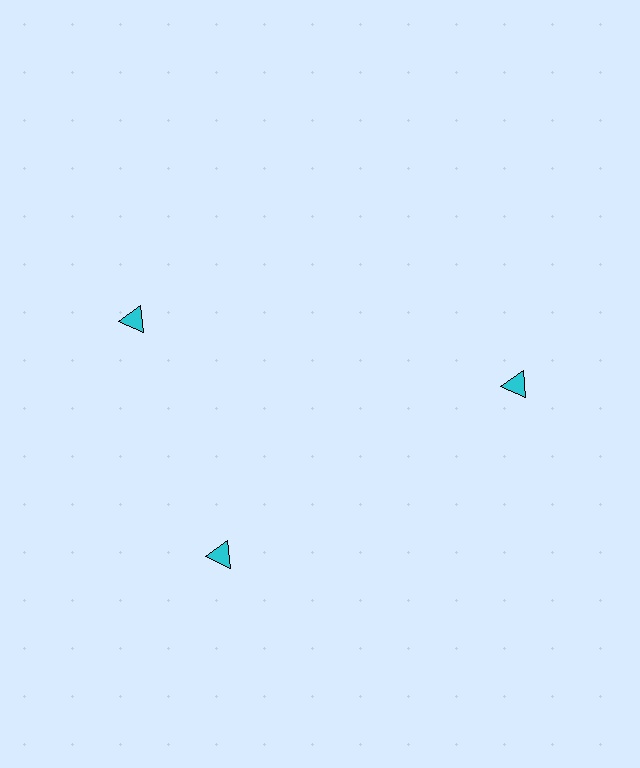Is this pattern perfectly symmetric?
No. The 3 cyan triangles are arranged in a ring, but one element near the 11 o'clock position is rotated out of alignment along the ring, breaking the 3-fold rotational symmetry.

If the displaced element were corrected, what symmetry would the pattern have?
It would have 3-fold rotational symmetry — the pattern would map onto itself every 120 degrees.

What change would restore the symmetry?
The symmetry would be restored by rotating it back into even spacing with its neighbors so that all 3 triangles sit at equal angles and equal distance from the center.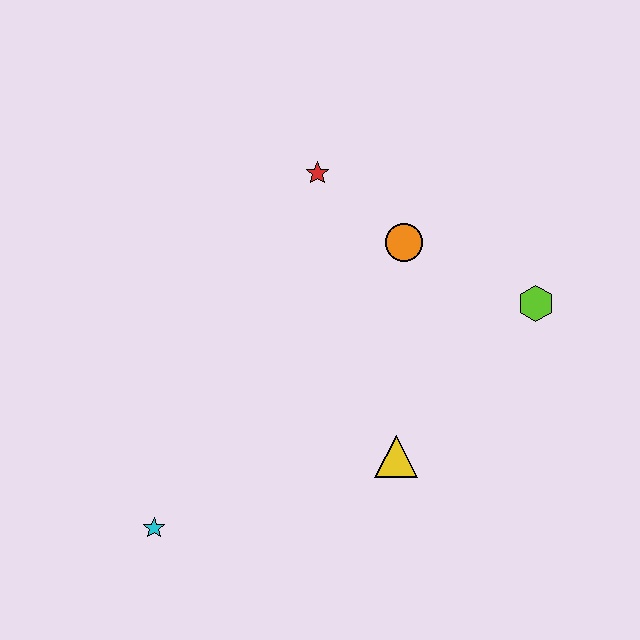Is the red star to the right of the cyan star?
Yes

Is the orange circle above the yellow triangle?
Yes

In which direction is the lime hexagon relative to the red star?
The lime hexagon is to the right of the red star.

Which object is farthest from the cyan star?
The lime hexagon is farthest from the cyan star.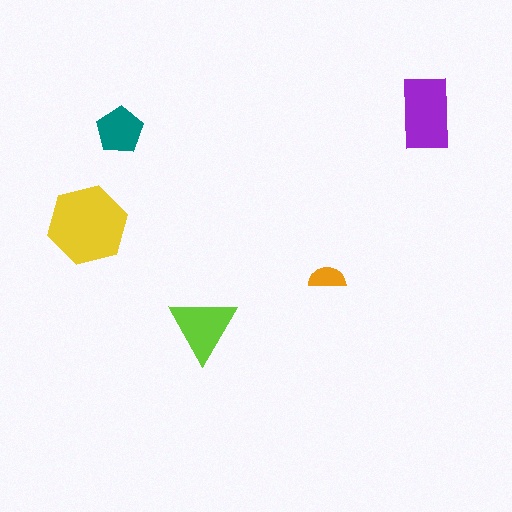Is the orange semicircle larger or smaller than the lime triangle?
Smaller.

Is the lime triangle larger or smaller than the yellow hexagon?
Smaller.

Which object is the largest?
The yellow hexagon.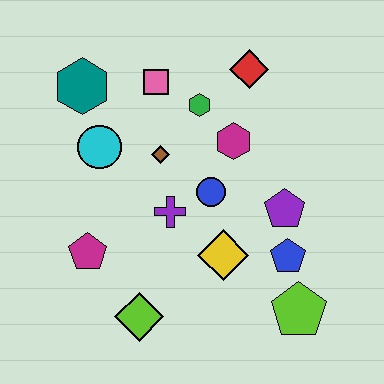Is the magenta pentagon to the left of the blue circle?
Yes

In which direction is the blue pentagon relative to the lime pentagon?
The blue pentagon is above the lime pentagon.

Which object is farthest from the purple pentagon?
The teal hexagon is farthest from the purple pentagon.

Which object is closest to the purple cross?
The blue circle is closest to the purple cross.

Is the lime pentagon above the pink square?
No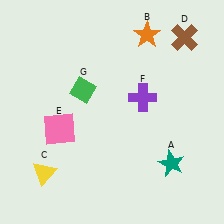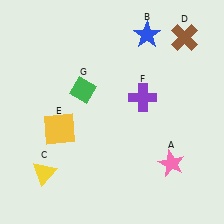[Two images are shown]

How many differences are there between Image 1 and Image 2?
There are 3 differences between the two images.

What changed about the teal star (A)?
In Image 1, A is teal. In Image 2, it changed to pink.